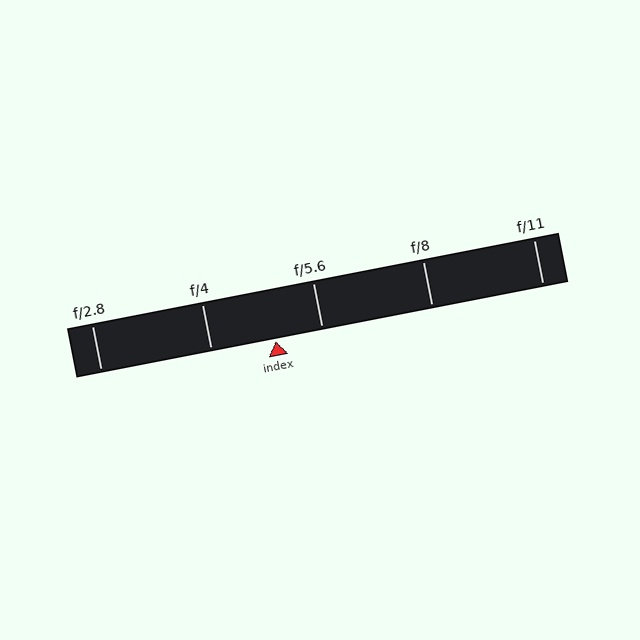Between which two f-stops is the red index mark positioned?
The index mark is between f/4 and f/5.6.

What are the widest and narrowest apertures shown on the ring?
The widest aperture shown is f/2.8 and the narrowest is f/11.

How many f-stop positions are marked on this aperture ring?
There are 5 f-stop positions marked.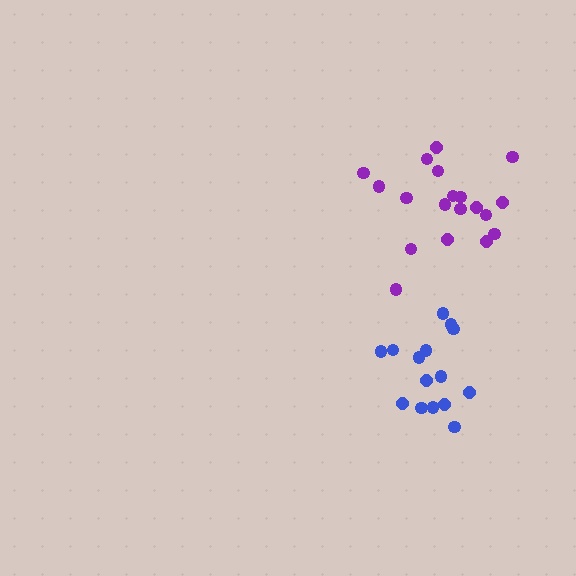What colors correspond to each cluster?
The clusters are colored: blue, purple.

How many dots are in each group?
Group 1: 15 dots, Group 2: 19 dots (34 total).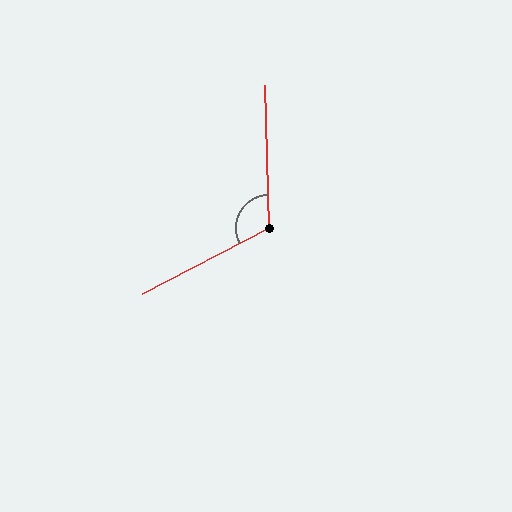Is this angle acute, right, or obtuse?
It is obtuse.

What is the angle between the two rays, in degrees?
Approximately 116 degrees.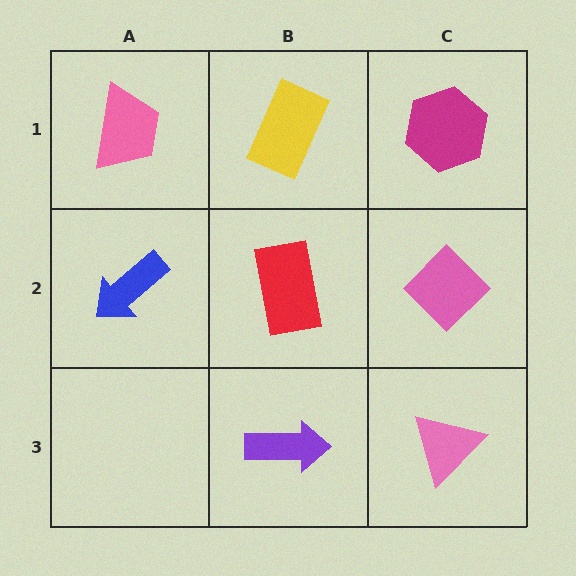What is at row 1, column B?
A yellow rectangle.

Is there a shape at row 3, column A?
No, that cell is empty.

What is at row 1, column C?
A magenta hexagon.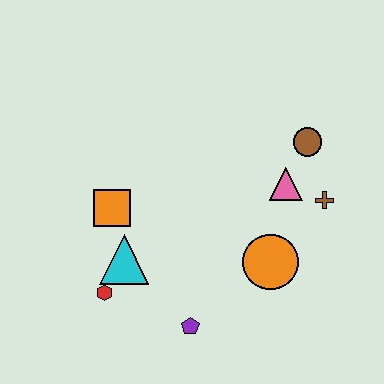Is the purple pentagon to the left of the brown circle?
Yes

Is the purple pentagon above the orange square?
No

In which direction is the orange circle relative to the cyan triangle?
The orange circle is to the right of the cyan triangle.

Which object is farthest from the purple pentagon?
The brown circle is farthest from the purple pentagon.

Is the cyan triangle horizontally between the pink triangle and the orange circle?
No